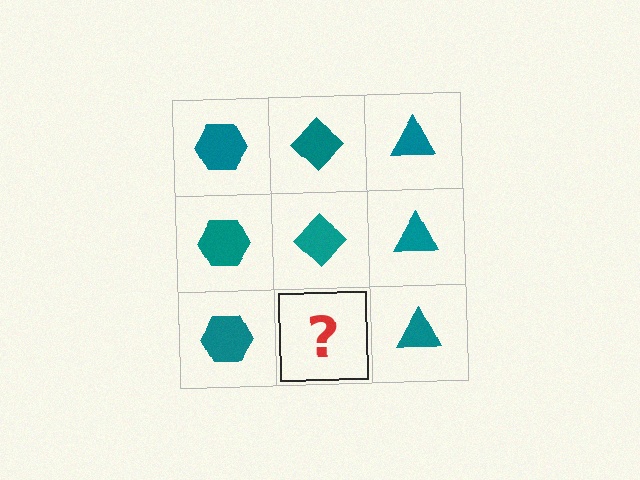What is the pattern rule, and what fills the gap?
The rule is that each column has a consistent shape. The gap should be filled with a teal diamond.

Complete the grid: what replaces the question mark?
The question mark should be replaced with a teal diamond.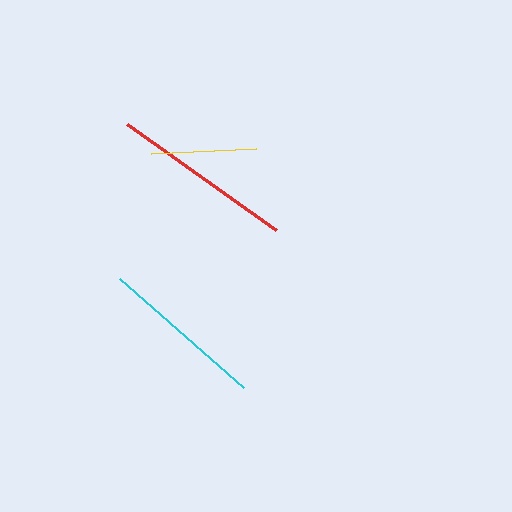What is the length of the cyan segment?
The cyan segment is approximately 165 pixels long.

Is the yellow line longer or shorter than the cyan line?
The cyan line is longer than the yellow line.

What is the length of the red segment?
The red segment is approximately 183 pixels long.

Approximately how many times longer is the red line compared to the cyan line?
The red line is approximately 1.1 times the length of the cyan line.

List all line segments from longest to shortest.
From longest to shortest: red, cyan, yellow.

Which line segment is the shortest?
The yellow line is the shortest at approximately 104 pixels.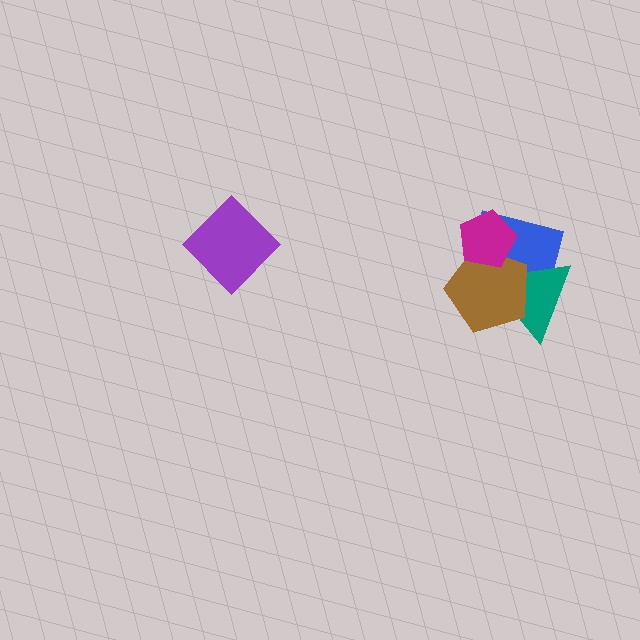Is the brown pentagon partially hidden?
Yes, it is partially covered by another shape.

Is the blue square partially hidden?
Yes, it is partially covered by another shape.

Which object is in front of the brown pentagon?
The magenta pentagon is in front of the brown pentagon.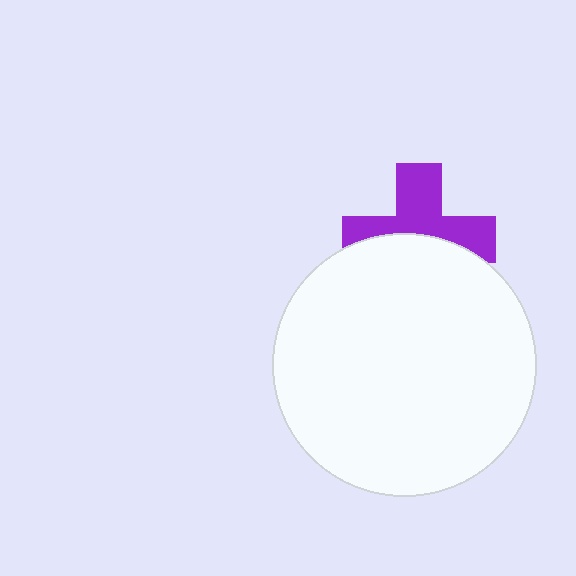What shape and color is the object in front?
The object in front is a white circle.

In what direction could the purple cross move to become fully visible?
The purple cross could move up. That would shift it out from behind the white circle entirely.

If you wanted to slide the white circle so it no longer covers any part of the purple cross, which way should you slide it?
Slide it down — that is the most direct way to separate the two shapes.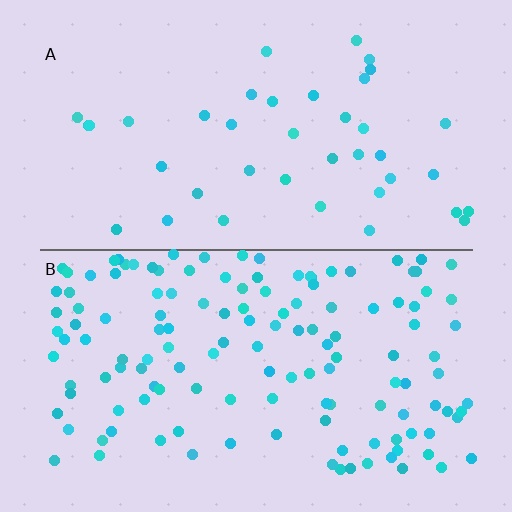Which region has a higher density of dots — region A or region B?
B (the bottom).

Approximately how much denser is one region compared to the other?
Approximately 3.4× — region B over region A.